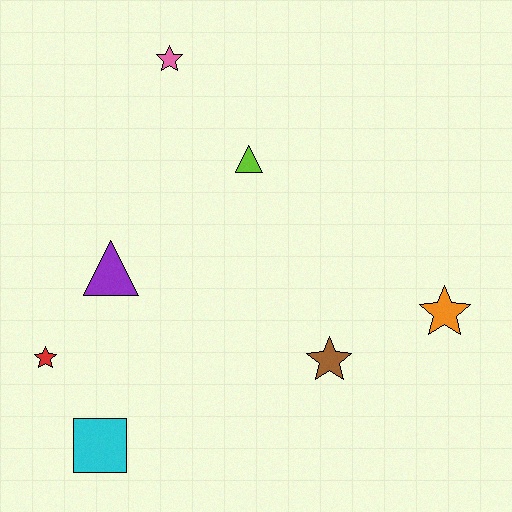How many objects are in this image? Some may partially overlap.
There are 7 objects.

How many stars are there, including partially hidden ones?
There are 4 stars.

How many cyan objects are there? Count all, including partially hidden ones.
There is 1 cyan object.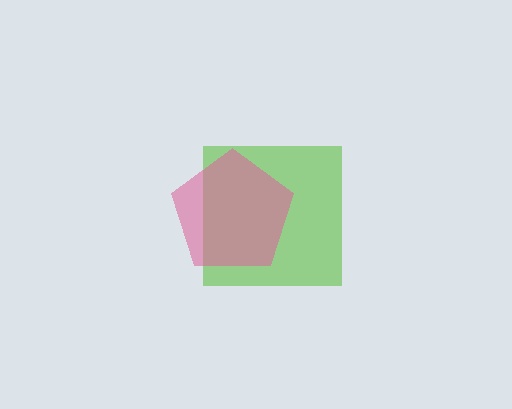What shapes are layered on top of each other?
The layered shapes are: a lime square, a pink pentagon.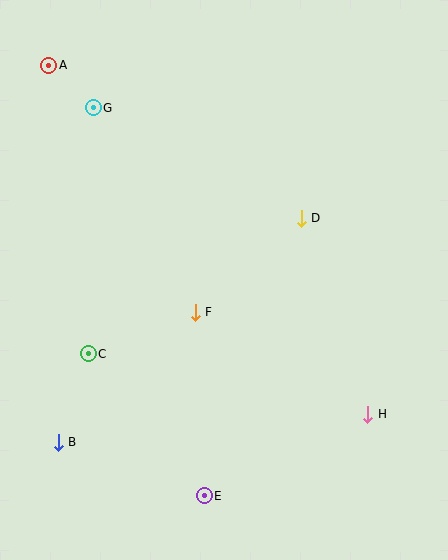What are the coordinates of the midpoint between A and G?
The midpoint between A and G is at (71, 87).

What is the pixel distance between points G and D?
The distance between G and D is 235 pixels.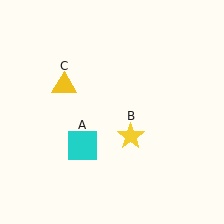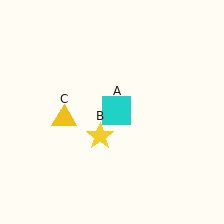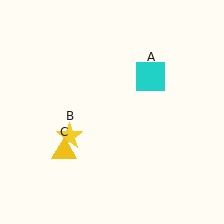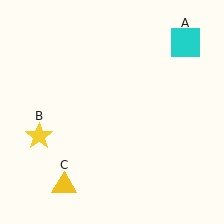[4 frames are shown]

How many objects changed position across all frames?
3 objects changed position: cyan square (object A), yellow star (object B), yellow triangle (object C).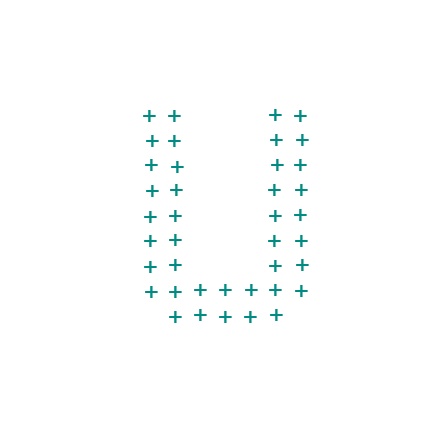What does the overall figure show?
The overall figure shows the letter U.